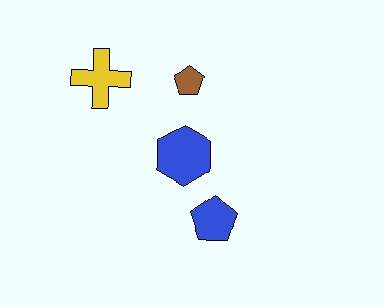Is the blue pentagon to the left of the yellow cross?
No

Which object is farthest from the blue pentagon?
The yellow cross is farthest from the blue pentagon.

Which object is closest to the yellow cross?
The brown pentagon is closest to the yellow cross.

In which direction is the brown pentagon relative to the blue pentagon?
The brown pentagon is above the blue pentagon.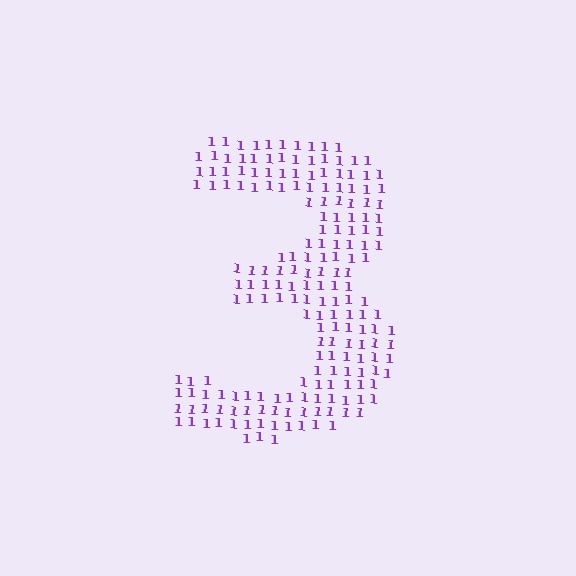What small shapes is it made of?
It is made of small digit 1's.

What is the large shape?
The large shape is the digit 3.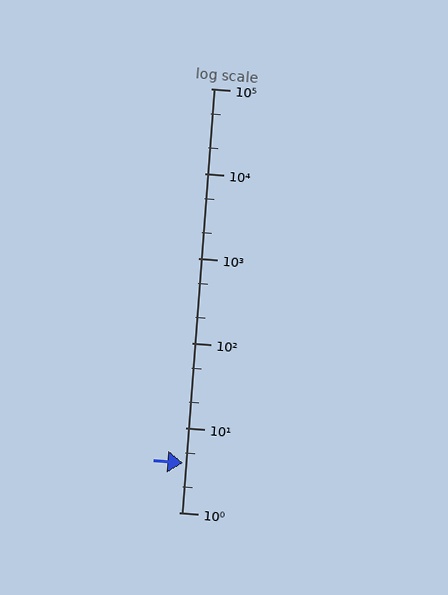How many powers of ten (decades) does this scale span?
The scale spans 5 decades, from 1 to 100000.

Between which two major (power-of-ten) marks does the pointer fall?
The pointer is between 1 and 10.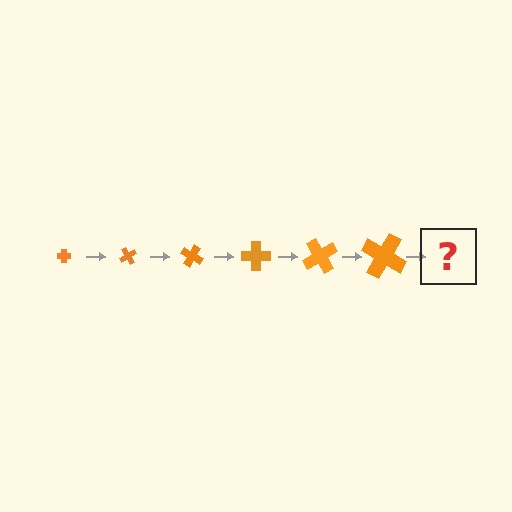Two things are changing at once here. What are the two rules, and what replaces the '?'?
The two rules are that the cross grows larger each step and it rotates 60 degrees each step. The '?' should be a cross, larger than the previous one and rotated 360 degrees from the start.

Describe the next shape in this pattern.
It should be a cross, larger than the previous one and rotated 360 degrees from the start.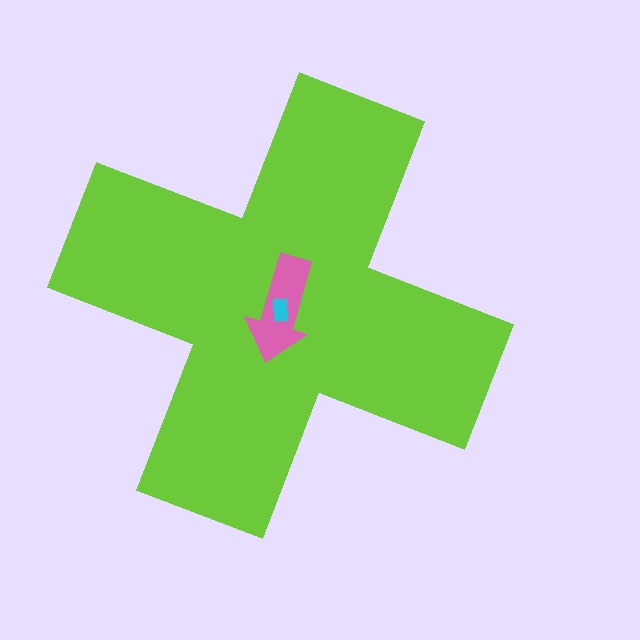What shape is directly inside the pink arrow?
The cyan rectangle.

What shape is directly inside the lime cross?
The pink arrow.